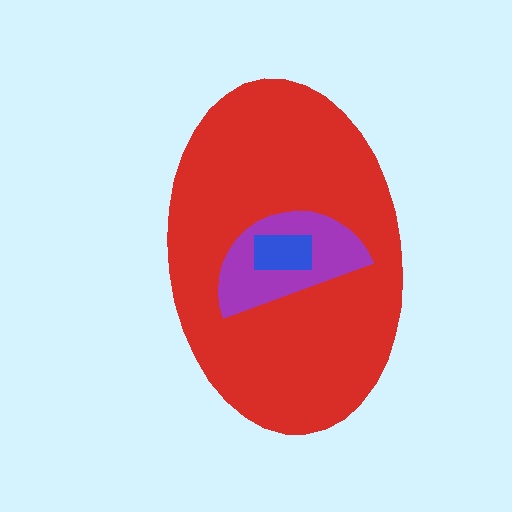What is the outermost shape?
The red ellipse.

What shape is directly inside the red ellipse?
The purple semicircle.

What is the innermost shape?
The blue rectangle.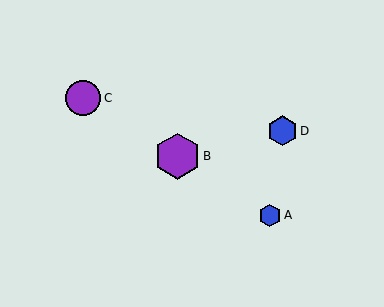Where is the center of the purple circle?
The center of the purple circle is at (83, 98).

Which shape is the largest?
The purple hexagon (labeled B) is the largest.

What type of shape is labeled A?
Shape A is a blue hexagon.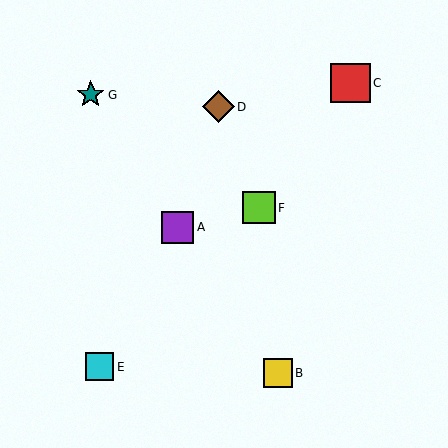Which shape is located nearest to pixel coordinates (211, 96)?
The brown diamond (labeled D) at (218, 107) is nearest to that location.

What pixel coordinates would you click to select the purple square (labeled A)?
Click at (177, 228) to select the purple square A.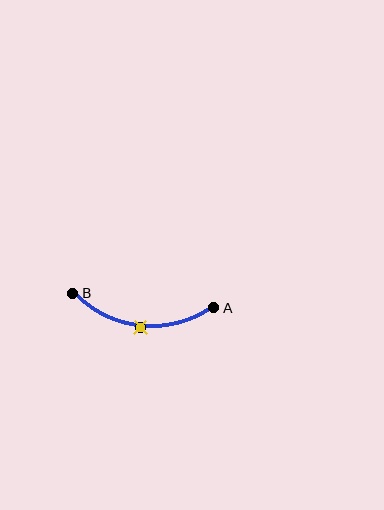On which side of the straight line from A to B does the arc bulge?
The arc bulges below the straight line connecting A and B.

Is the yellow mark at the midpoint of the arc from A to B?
Yes. The yellow mark lies on the arc at equal arc-length from both A and B — it is the arc midpoint.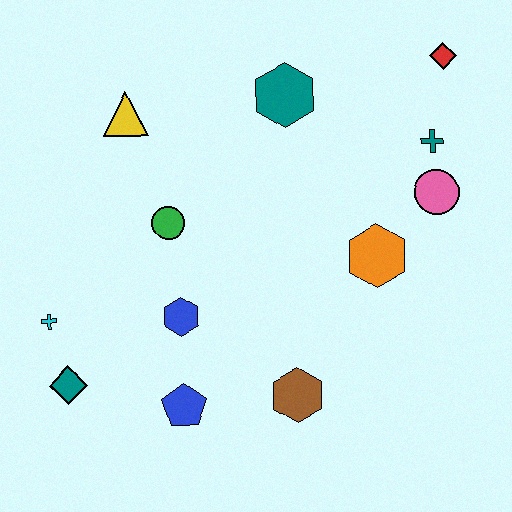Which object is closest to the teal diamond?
The cyan cross is closest to the teal diamond.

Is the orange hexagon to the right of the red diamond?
No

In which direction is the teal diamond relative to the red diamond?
The teal diamond is to the left of the red diamond.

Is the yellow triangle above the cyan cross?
Yes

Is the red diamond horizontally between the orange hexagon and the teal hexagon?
No